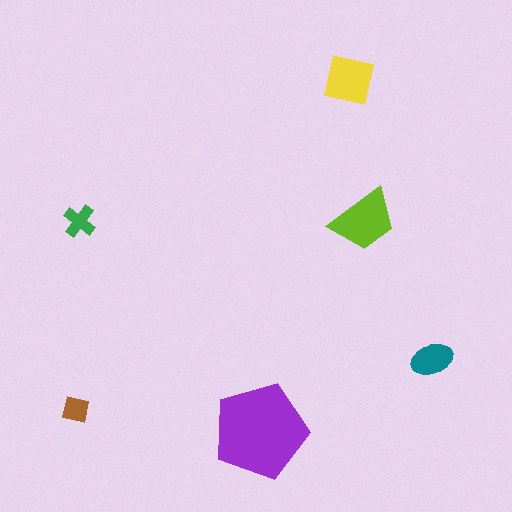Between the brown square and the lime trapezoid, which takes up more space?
The lime trapezoid.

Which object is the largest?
The purple pentagon.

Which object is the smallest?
The brown square.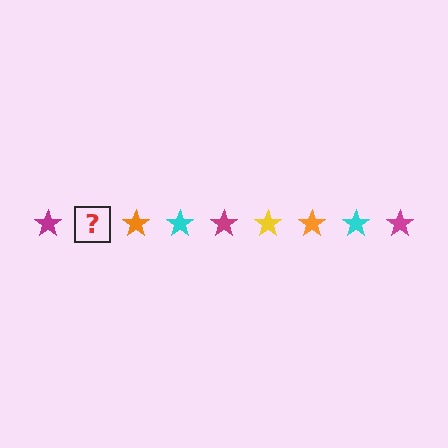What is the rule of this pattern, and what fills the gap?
The rule is that the pattern cycles through magenta, yellow, orange, cyan stars. The gap should be filled with a yellow star.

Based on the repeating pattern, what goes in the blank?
The blank should be a yellow star.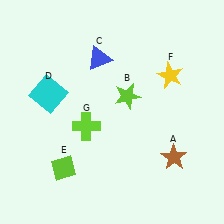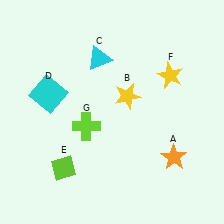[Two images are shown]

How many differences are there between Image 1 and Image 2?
There are 3 differences between the two images.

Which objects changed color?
A changed from brown to orange. B changed from lime to yellow. C changed from blue to cyan.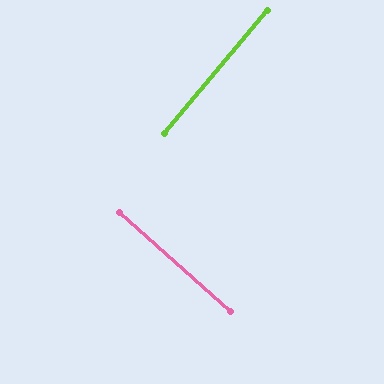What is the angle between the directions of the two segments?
Approximately 88 degrees.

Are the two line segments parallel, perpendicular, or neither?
Perpendicular — they meet at approximately 88°.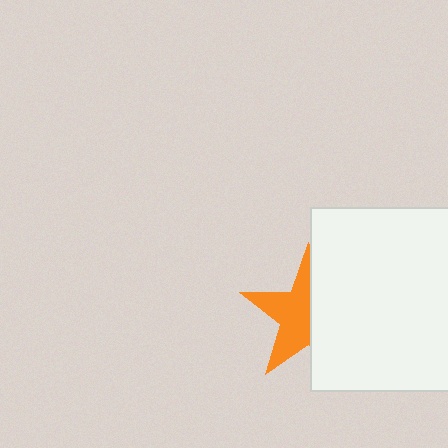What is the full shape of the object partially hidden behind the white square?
The partially hidden object is an orange star.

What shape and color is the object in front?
The object in front is a white square.